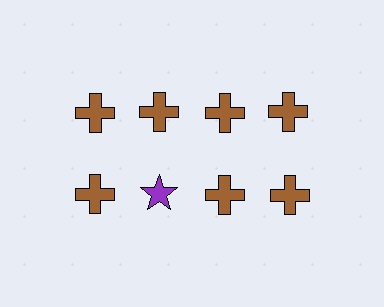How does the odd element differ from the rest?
It differs in both color (purple instead of brown) and shape (star instead of cross).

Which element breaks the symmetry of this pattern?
The purple star in the second row, second from left column breaks the symmetry. All other shapes are brown crosses.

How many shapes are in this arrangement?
There are 8 shapes arranged in a grid pattern.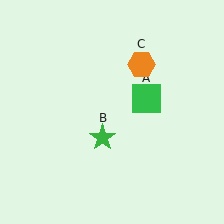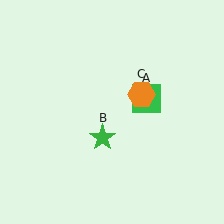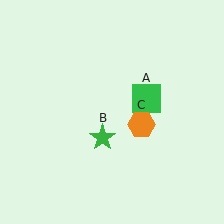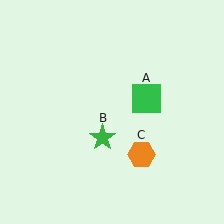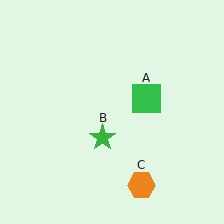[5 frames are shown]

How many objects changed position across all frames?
1 object changed position: orange hexagon (object C).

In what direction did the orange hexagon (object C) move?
The orange hexagon (object C) moved down.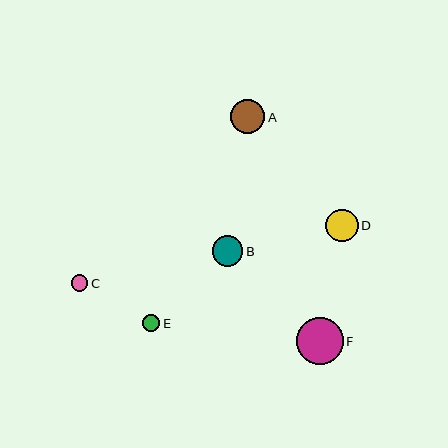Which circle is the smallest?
Circle C is the smallest with a size of approximately 16 pixels.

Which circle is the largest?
Circle F is the largest with a size of approximately 47 pixels.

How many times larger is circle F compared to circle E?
Circle F is approximately 2.7 times the size of circle E.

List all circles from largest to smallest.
From largest to smallest: F, A, D, B, E, C.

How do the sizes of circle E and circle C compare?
Circle E and circle C are approximately the same size.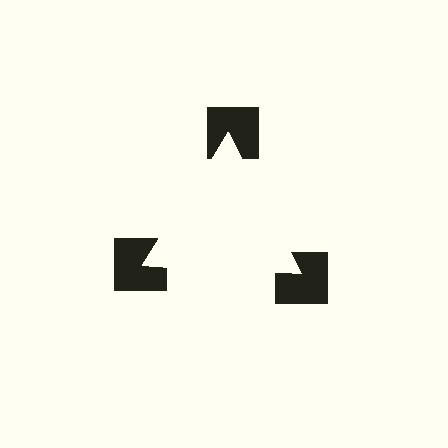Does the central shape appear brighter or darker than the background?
It typically appears slightly brighter than the background, even though no actual brightness change is drawn.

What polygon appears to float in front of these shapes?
An illusory triangle — its edges are inferred from the aligned wedge cuts in the notched squares, not physically drawn.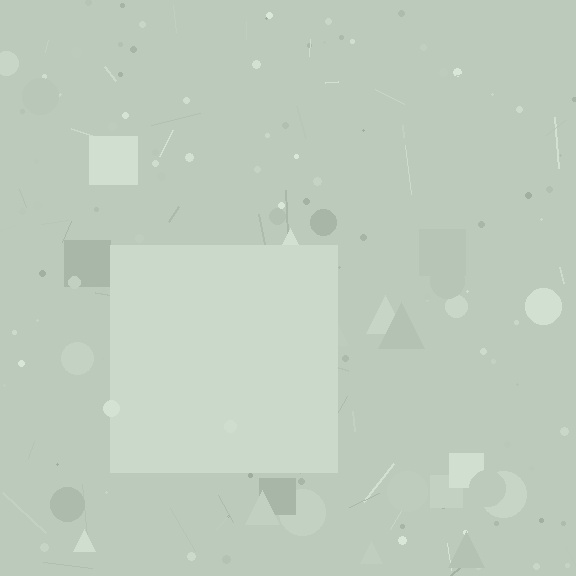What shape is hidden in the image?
A square is hidden in the image.